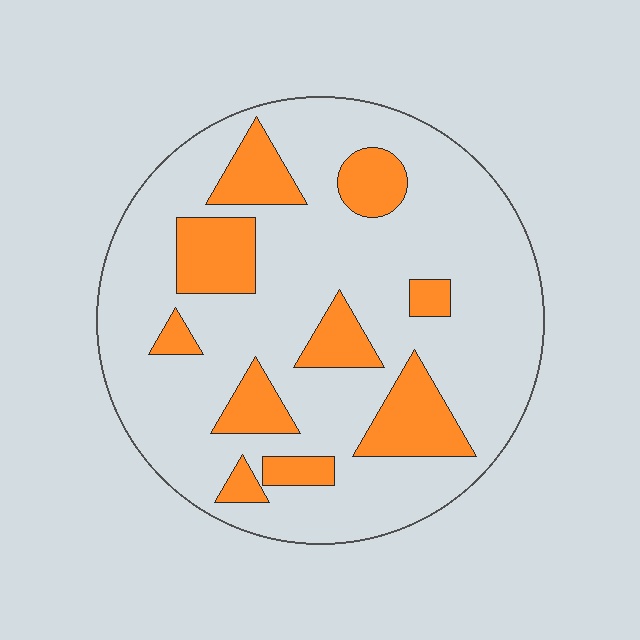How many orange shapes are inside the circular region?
10.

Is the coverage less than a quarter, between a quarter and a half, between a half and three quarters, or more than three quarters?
Less than a quarter.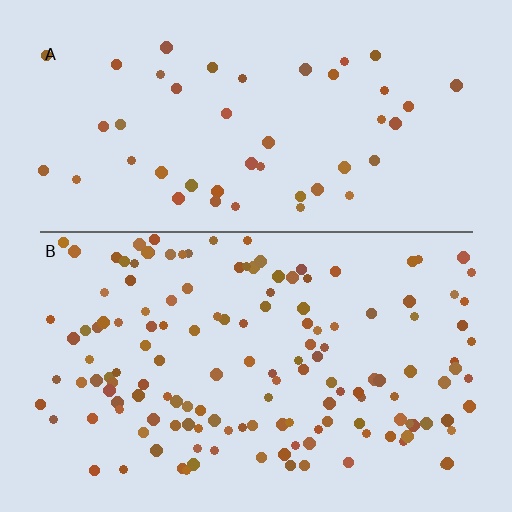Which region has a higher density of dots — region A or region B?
B (the bottom).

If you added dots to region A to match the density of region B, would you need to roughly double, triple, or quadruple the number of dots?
Approximately triple.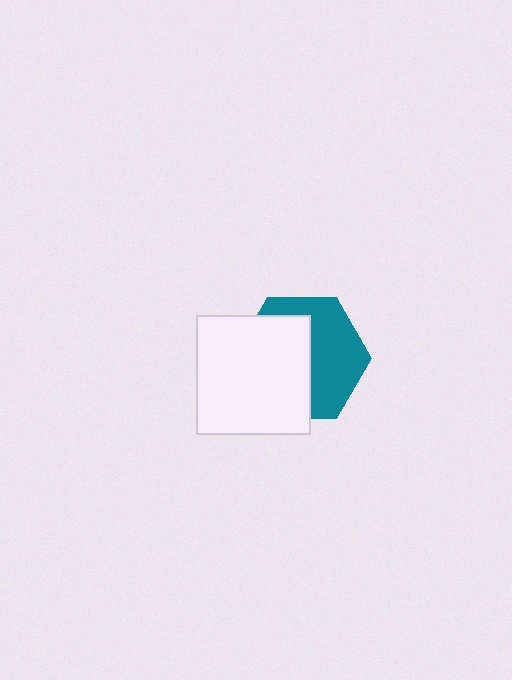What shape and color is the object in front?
The object in front is a white rectangle.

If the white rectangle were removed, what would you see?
You would see the complete teal hexagon.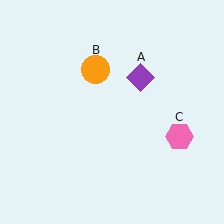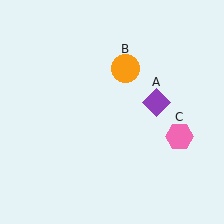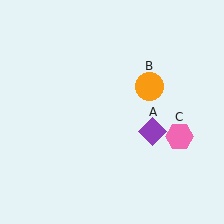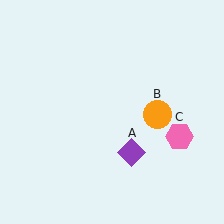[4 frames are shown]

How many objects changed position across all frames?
2 objects changed position: purple diamond (object A), orange circle (object B).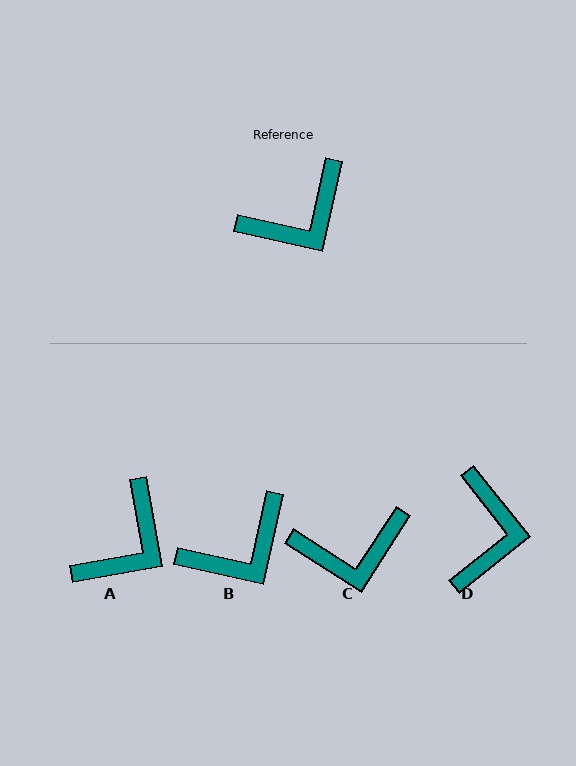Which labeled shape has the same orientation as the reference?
B.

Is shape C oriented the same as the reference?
No, it is off by about 20 degrees.